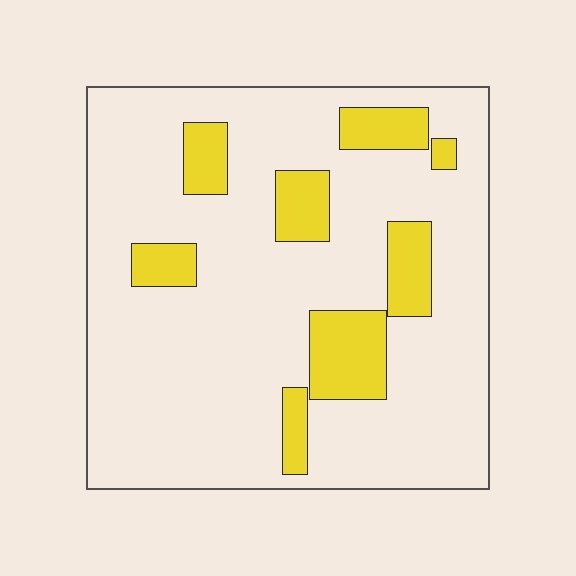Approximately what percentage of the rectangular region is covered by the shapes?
Approximately 15%.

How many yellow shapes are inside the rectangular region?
8.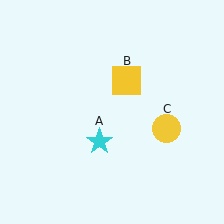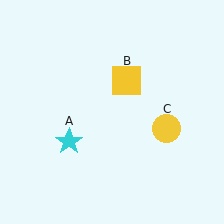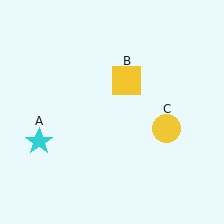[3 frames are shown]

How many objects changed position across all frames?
1 object changed position: cyan star (object A).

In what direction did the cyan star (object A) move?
The cyan star (object A) moved left.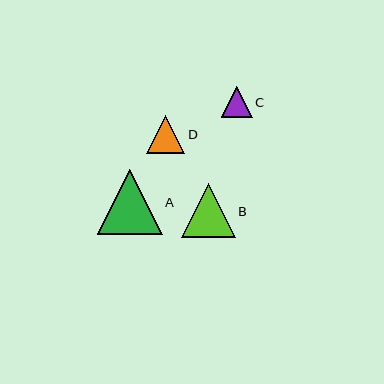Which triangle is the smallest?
Triangle C is the smallest with a size of approximately 31 pixels.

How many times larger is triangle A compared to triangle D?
Triangle A is approximately 1.7 times the size of triangle D.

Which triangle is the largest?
Triangle A is the largest with a size of approximately 64 pixels.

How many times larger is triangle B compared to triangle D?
Triangle B is approximately 1.4 times the size of triangle D.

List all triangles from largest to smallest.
From largest to smallest: A, B, D, C.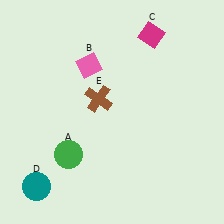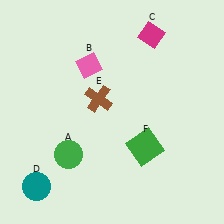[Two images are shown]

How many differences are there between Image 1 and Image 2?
There is 1 difference between the two images.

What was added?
A green square (F) was added in Image 2.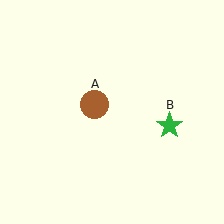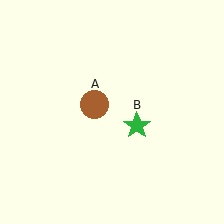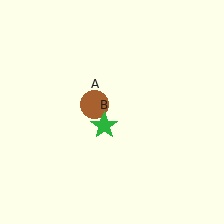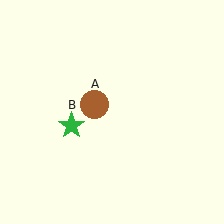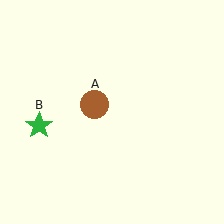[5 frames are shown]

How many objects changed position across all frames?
1 object changed position: green star (object B).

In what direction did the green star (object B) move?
The green star (object B) moved left.